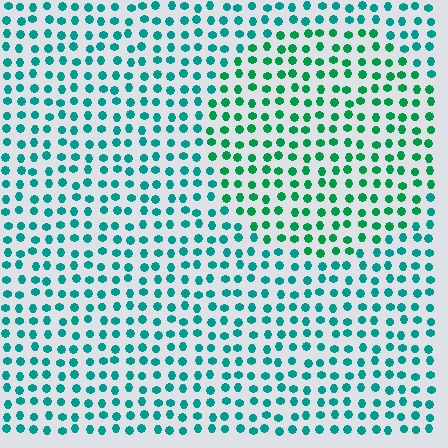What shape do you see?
I see a circle.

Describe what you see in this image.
The image is filled with small teal elements in a uniform arrangement. A circle-shaped region is visible where the elements are tinted to a slightly different hue, forming a subtle color boundary.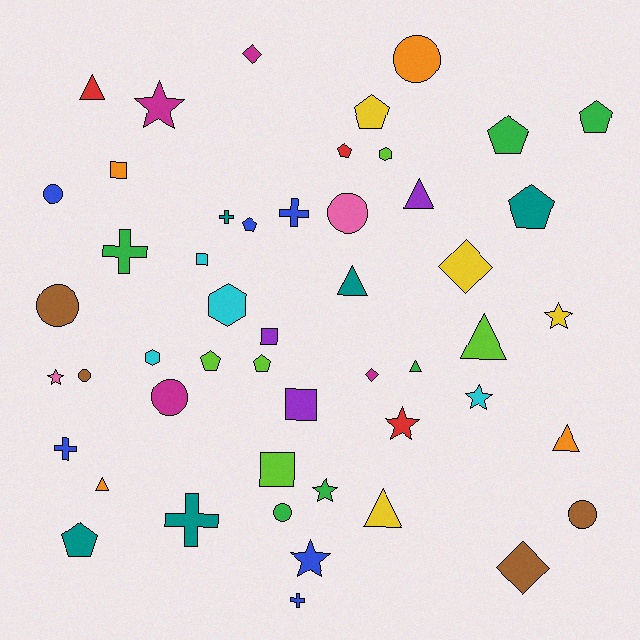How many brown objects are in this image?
There are 4 brown objects.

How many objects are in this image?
There are 50 objects.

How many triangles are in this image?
There are 8 triangles.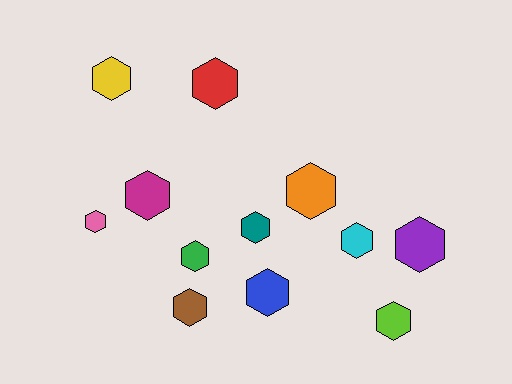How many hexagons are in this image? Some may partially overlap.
There are 12 hexagons.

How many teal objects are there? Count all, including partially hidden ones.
There is 1 teal object.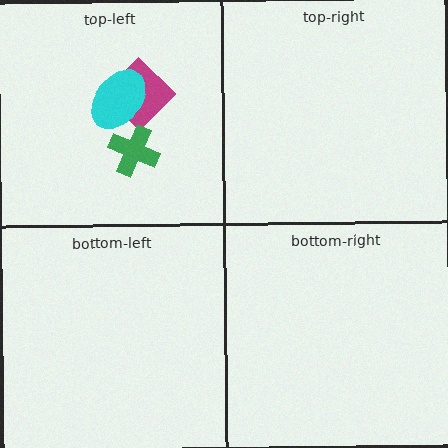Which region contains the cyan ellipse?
The top-left region.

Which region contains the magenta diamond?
The top-left region.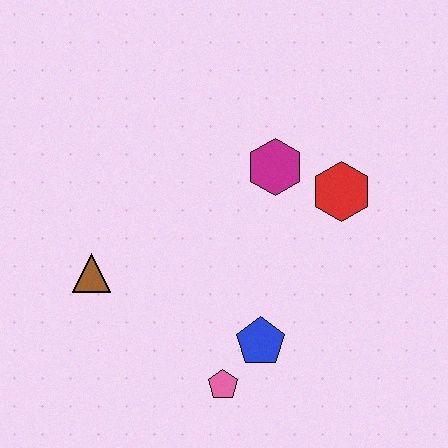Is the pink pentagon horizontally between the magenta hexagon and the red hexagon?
No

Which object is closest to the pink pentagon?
The blue pentagon is closest to the pink pentagon.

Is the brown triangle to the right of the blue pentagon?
No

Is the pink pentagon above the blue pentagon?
No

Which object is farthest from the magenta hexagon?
The pink pentagon is farthest from the magenta hexagon.